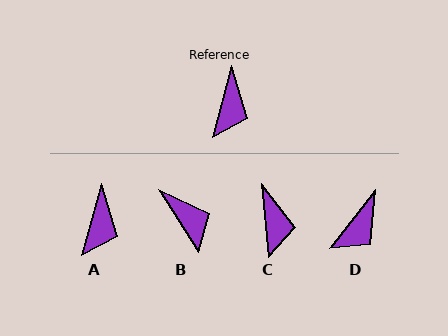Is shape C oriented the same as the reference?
No, it is off by about 21 degrees.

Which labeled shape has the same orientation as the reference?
A.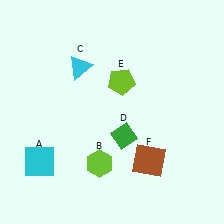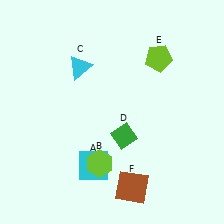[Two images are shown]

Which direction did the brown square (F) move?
The brown square (F) moved down.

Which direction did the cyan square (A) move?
The cyan square (A) moved right.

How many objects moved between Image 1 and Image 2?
3 objects moved between the two images.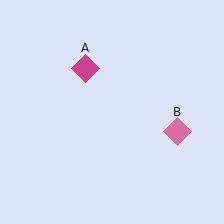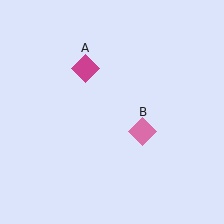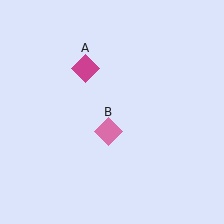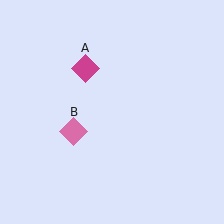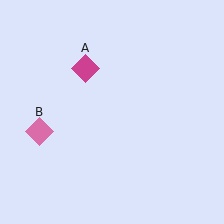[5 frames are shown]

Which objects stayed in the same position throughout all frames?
Magenta diamond (object A) remained stationary.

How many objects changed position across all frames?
1 object changed position: pink diamond (object B).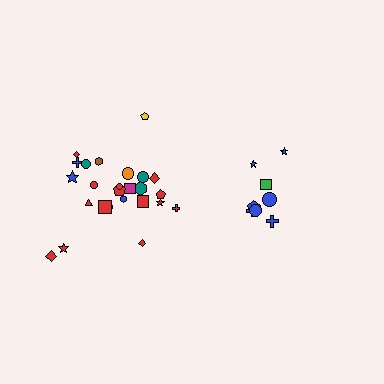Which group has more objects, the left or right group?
The left group.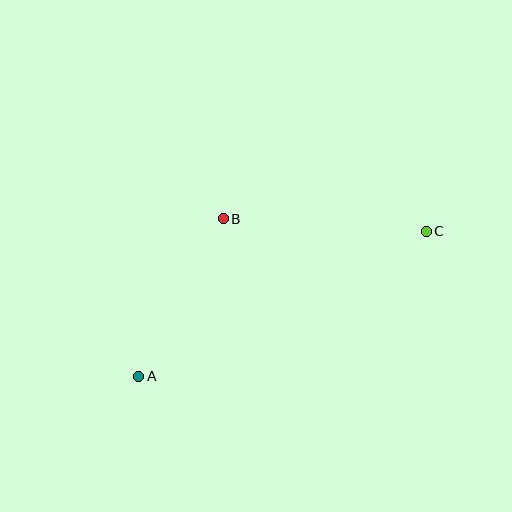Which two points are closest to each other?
Points A and B are closest to each other.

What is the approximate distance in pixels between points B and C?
The distance between B and C is approximately 203 pixels.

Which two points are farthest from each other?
Points A and C are farthest from each other.